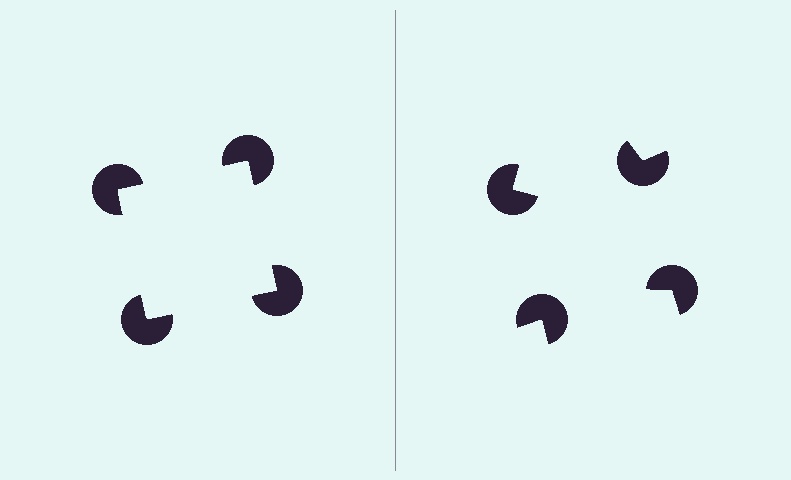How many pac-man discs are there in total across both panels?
8 — 4 on each side.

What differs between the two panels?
The pac-man discs are positioned identically on both sides; only the wedge orientations differ. On the left they align to a square; on the right they are misaligned.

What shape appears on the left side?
An illusory square.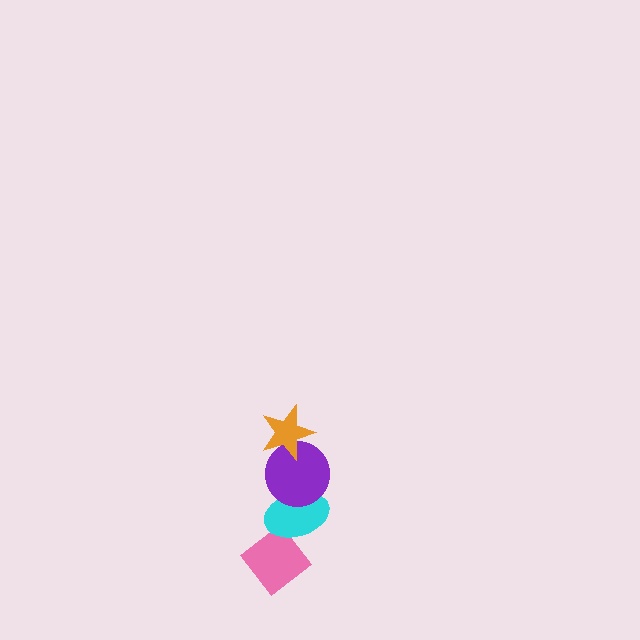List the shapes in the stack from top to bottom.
From top to bottom: the orange star, the purple circle, the cyan ellipse, the pink diamond.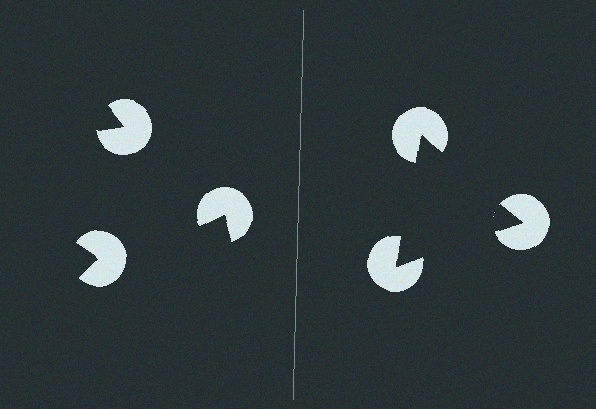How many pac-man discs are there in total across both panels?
6 — 3 on each side.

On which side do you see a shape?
An illusory triangle appears on the right side. On the left side the wedge cuts are rotated, so no coherent shape forms.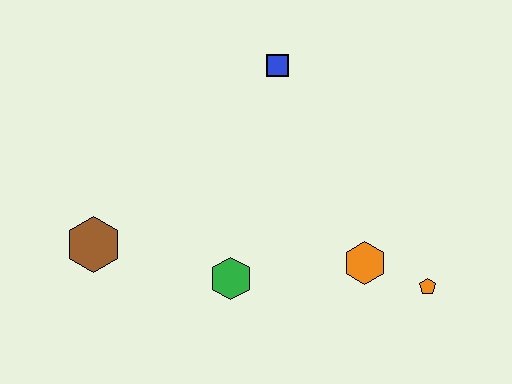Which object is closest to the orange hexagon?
The orange pentagon is closest to the orange hexagon.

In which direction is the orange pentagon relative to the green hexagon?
The orange pentagon is to the right of the green hexagon.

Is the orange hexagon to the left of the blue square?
No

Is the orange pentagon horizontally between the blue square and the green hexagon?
No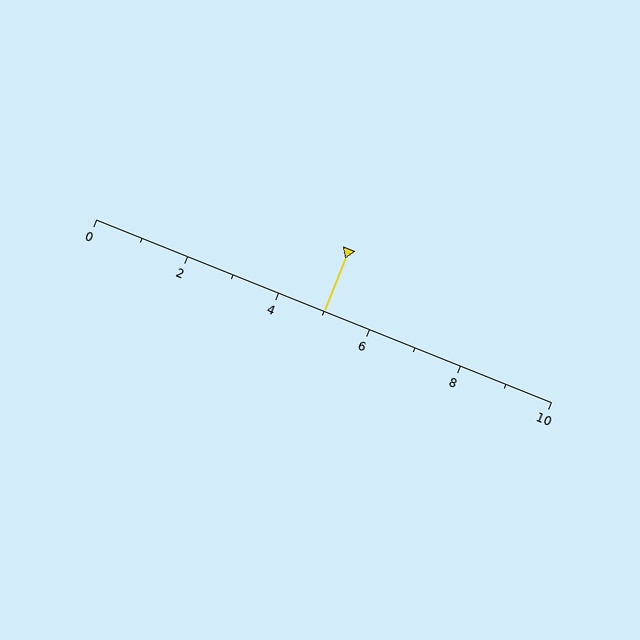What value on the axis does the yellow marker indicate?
The marker indicates approximately 5.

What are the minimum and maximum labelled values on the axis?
The axis runs from 0 to 10.